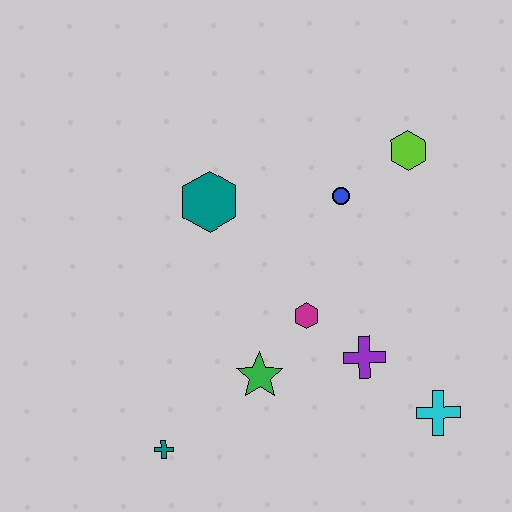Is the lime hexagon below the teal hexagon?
No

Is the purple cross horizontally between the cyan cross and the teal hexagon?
Yes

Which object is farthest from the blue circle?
The teal cross is farthest from the blue circle.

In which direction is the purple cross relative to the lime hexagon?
The purple cross is below the lime hexagon.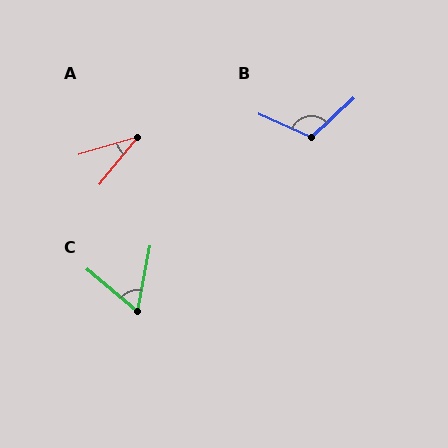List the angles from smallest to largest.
A (34°), C (61°), B (113°).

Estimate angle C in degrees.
Approximately 61 degrees.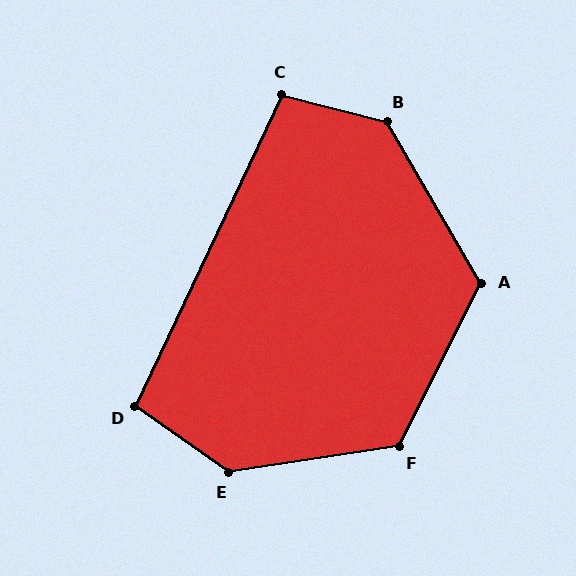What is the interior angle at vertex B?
Approximately 135 degrees (obtuse).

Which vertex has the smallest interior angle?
D, at approximately 100 degrees.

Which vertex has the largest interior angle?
E, at approximately 136 degrees.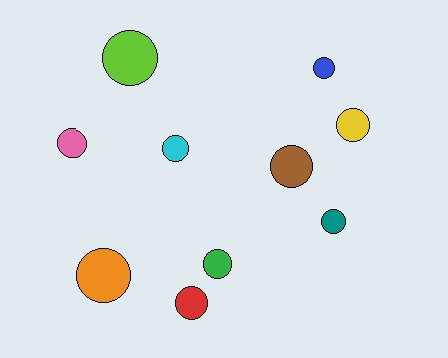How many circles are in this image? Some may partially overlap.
There are 10 circles.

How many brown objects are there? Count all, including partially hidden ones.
There is 1 brown object.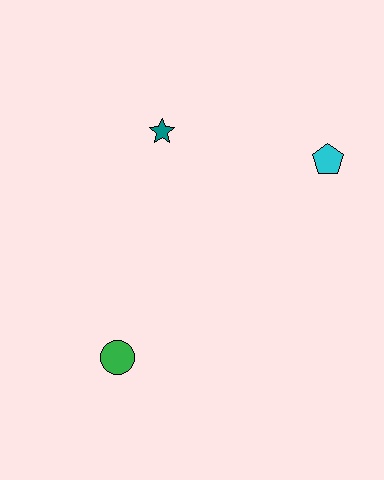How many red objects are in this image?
There are no red objects.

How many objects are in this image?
There are 3 objects.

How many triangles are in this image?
There are no triangles.